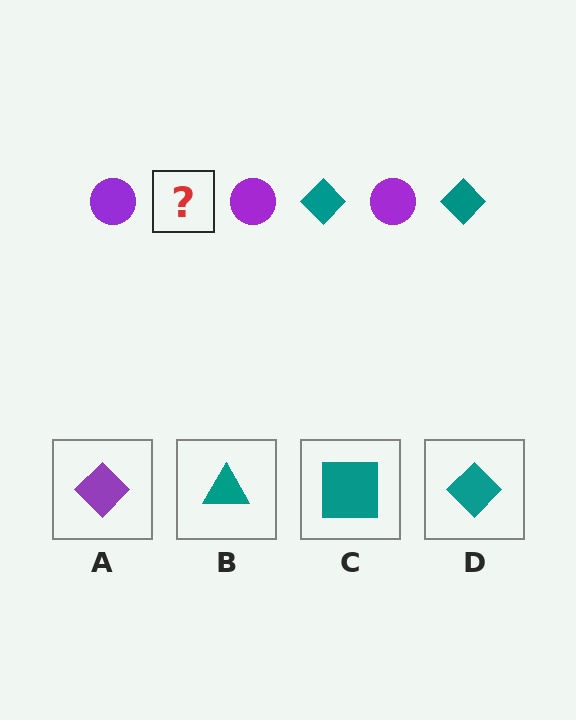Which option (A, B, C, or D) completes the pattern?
D.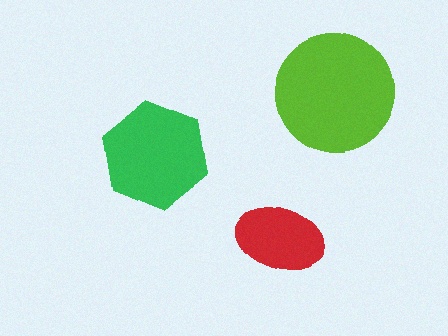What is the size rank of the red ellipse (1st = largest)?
3rd.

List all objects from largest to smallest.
The lime circle, the green hexagon, the red ellipse.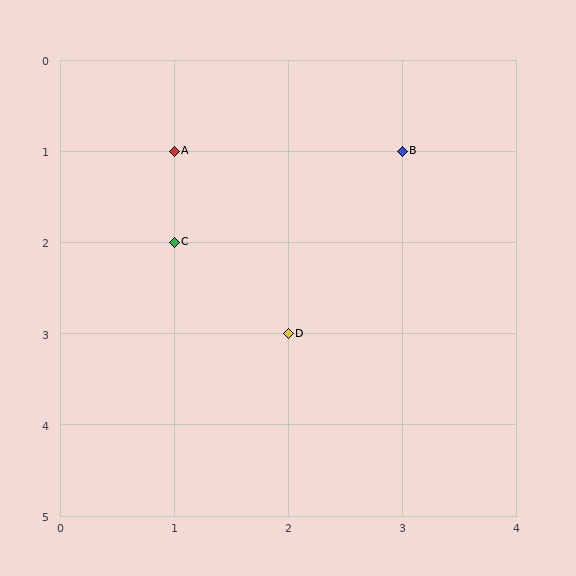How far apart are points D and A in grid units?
Points D and A are 1 column and 2 rows apart (about 2.2 grid units diagonally).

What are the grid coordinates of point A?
Point A is at grid coordinates (1, 1).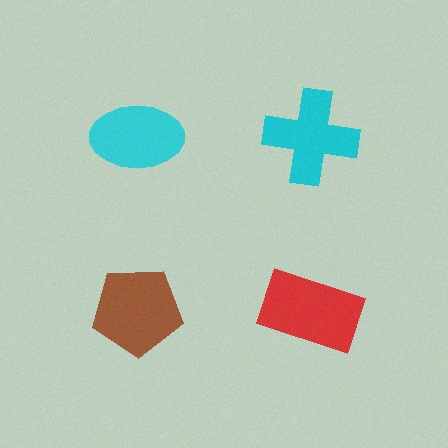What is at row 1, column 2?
A cyan cross.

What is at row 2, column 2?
A red rectangle.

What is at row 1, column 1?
A cyan ellipse.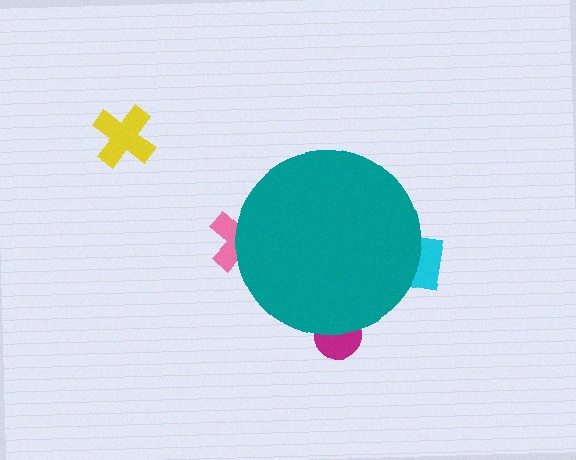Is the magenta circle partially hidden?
Yes, the magenta circle is partially hidden behind the teal circle.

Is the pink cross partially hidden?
Yes, the pink cross is partially hidden behind the teal circle.